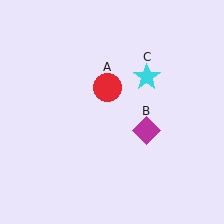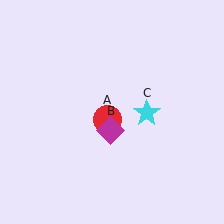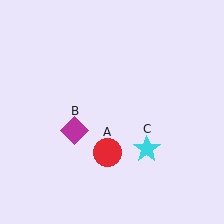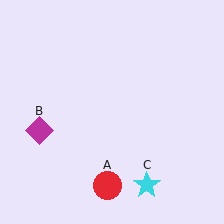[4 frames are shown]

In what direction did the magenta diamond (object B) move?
The magenta diamond (object B) moved left.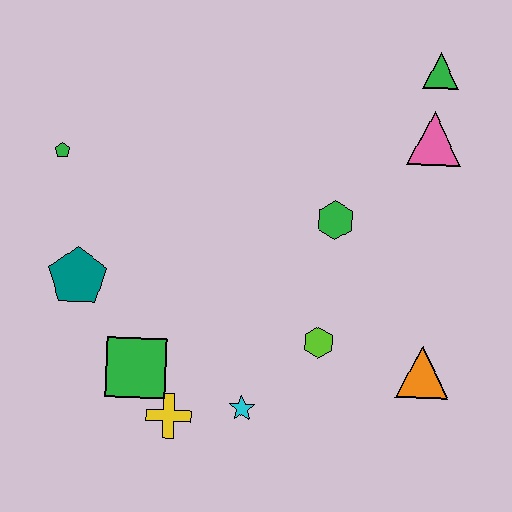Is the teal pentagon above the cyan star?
Yes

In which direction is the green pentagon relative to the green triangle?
The green pentagon is to the left of the green triangle.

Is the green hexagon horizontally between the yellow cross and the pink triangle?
Yes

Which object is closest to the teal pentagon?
The green square is closest to the teal pentagon.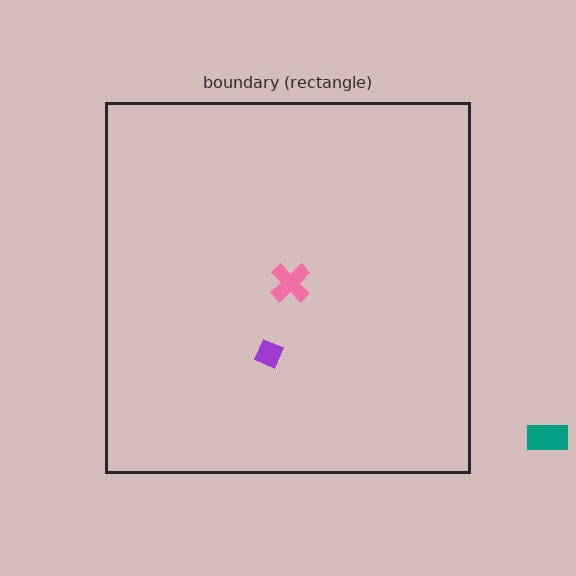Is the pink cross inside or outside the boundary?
Inside.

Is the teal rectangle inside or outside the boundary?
Outside.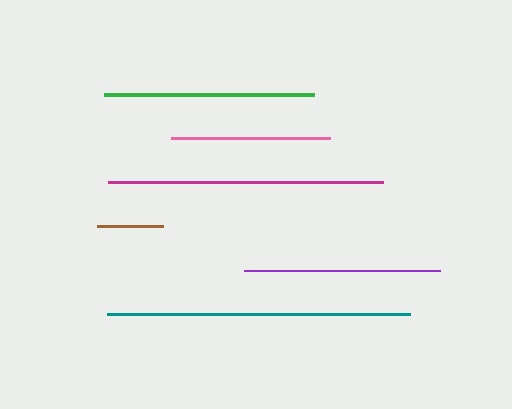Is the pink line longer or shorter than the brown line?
The pink line is longer than the brown line.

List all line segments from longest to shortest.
From longest to shortest: teal, magenta, green, purple, pink, brown.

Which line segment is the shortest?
The brown line is the shortest at approximately 66 pixels.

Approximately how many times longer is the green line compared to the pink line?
The green line is approximately 1.3 times the length of the pink line.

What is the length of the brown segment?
The brown segment is approximately 66 pixels long.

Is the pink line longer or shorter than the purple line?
The purple line is longer than the pink line.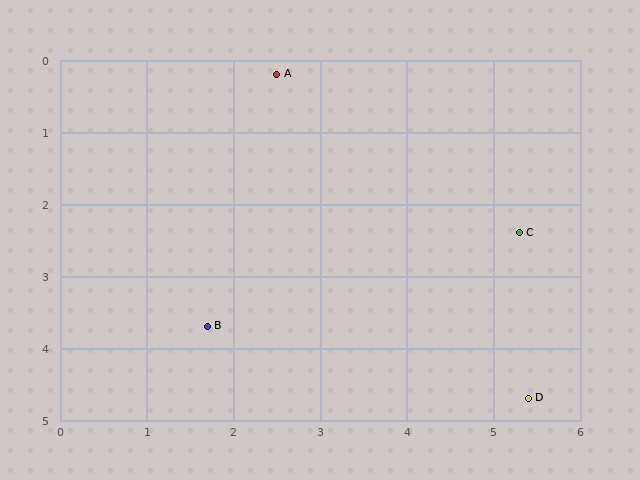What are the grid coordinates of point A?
Point A is at approximately (2.5, 0.2).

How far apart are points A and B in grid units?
Points A and B are about 3.6 grid units apart.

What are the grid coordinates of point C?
Point C is at approximately (5.3, 2.4).